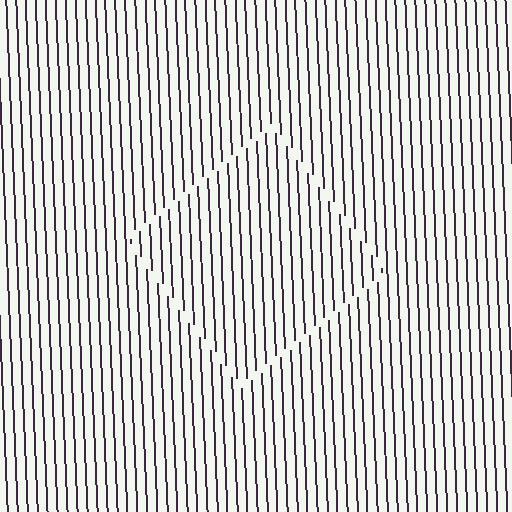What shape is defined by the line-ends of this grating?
An illusory square. The interior of the shape contains the same grating, shifted by half a period — the contour is defined by the phase discontinuity where line-ends from the inner and outer gratings abut.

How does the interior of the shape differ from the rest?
The interior of the shape contains the same grating, shifted by half a period — the contour is defined by the phase discontinuity where line-ends from the inner and outer gratings abut.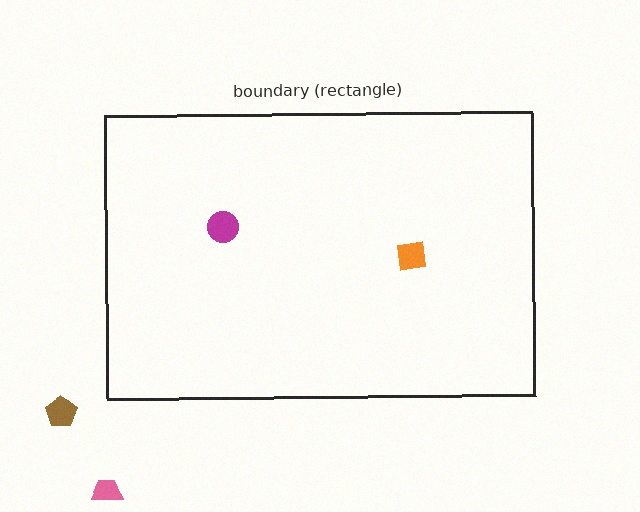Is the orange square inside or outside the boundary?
Inside.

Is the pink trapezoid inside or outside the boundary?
Outside.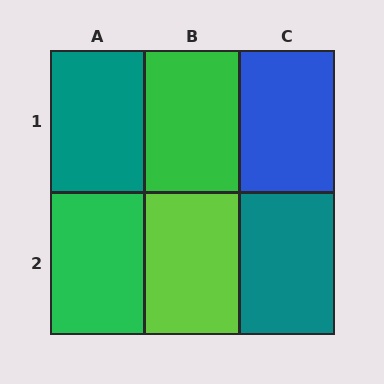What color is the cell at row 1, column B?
Green.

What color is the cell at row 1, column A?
Teal.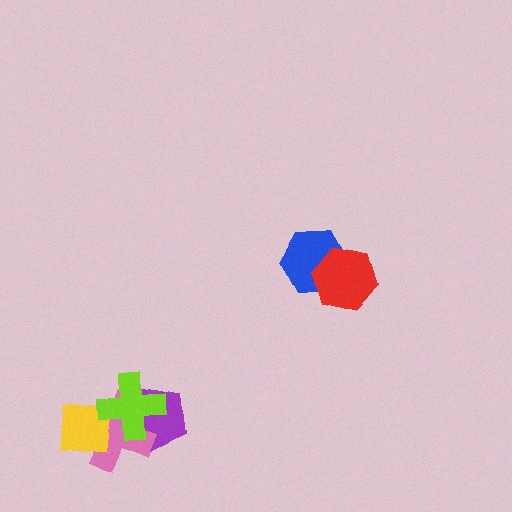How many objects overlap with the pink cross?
3 objects overlap with the pink cross.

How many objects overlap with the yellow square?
2 objects overlap with the yellow square.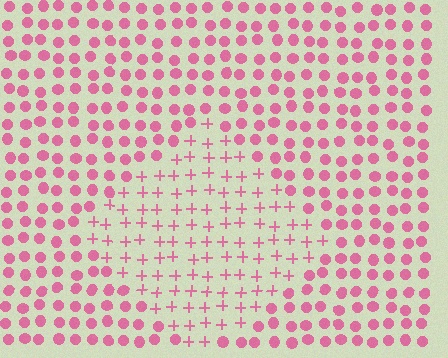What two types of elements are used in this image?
The image uses plus signs inside the diamond region and circles outside it.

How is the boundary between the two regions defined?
The boundary is defined by a change in element shape: plus signs inside vs. circles outside. All elements share the same color and spacing.